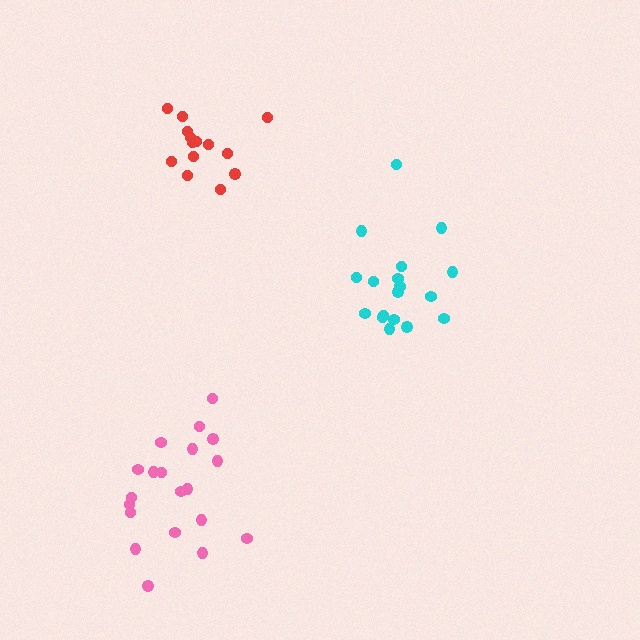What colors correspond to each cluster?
The clusters are colored: cyan, pink, red.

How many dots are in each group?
Group 1: 18 dots, Group 2: 20 dots, Group 3: 14 dots (52 total).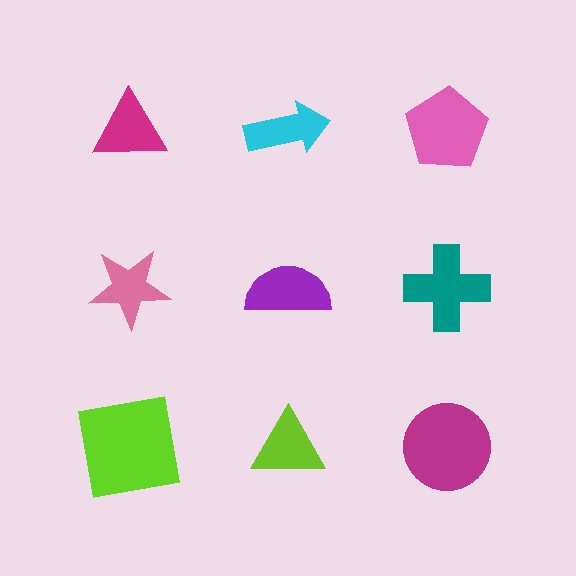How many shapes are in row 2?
3 shapes.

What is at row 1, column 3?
A pink pentagon.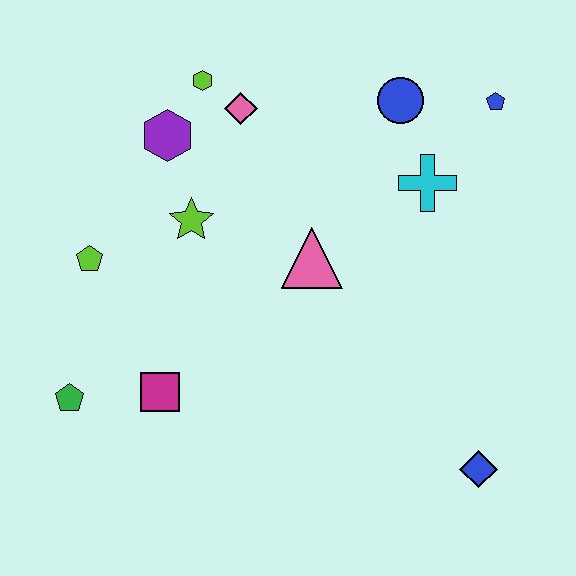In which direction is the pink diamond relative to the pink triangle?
The pink diamond is above the pink triangle.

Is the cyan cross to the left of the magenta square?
No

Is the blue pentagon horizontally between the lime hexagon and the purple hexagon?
No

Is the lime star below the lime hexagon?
Yes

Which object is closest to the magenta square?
The green pentagon is closest to the magenta square.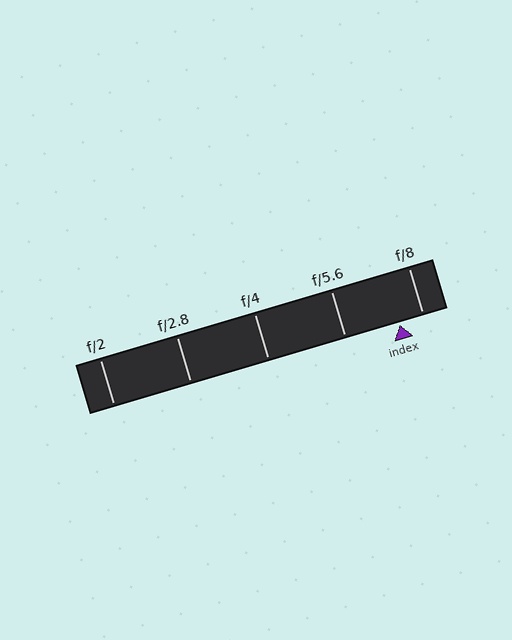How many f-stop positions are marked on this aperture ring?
There are 5 f-stop positions marked.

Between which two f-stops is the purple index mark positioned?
The index mark is between f/5.6 and f/8.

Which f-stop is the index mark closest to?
The index mark is closest to f/8.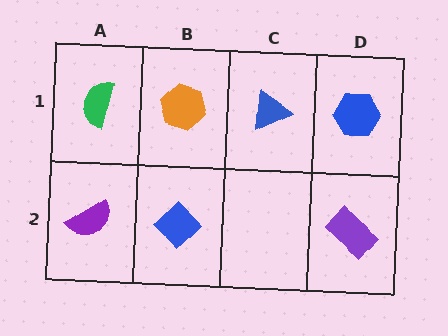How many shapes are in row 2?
3 shapes.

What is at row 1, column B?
An orange hexagon.